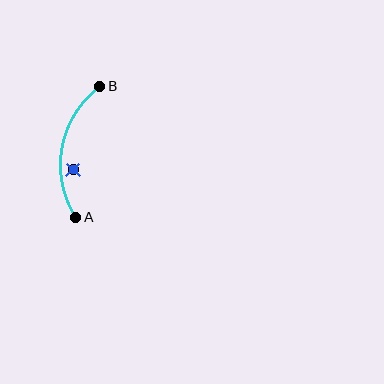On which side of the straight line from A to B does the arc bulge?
The arc bulges to the left of the straight line connecting A and B.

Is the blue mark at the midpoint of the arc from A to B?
No — the blue mark does not lie on the arc at all. It sits slightly inside the curve.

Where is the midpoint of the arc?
The arc midpoint is the point on the curve farthest from the straight line joining A and B. It sits to the left of that line.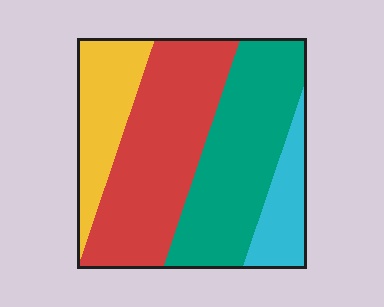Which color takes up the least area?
Cyan, at roughly 10%.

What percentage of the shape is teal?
Teal covers about 35% of the shape.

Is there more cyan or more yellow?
Yellow.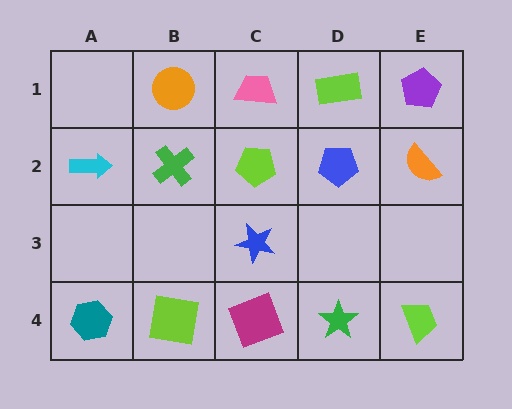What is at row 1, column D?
A lime rectangle.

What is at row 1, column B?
An orange circle.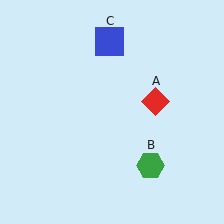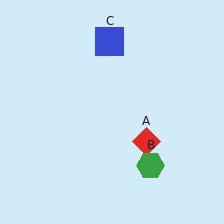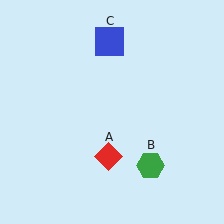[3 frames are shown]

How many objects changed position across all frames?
1 object changed position: red diamond (object A).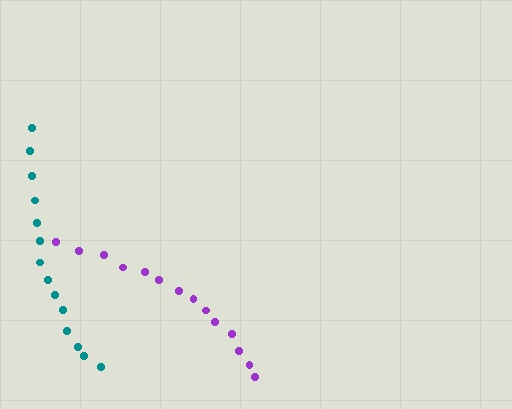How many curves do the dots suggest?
There are 2 distinct paths.